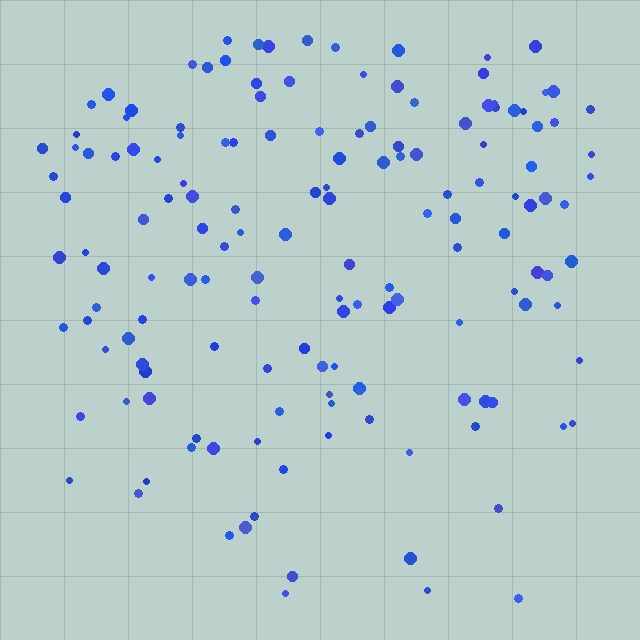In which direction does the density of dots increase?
From bottom to top, with the top side densest.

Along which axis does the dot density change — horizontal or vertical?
Vertical.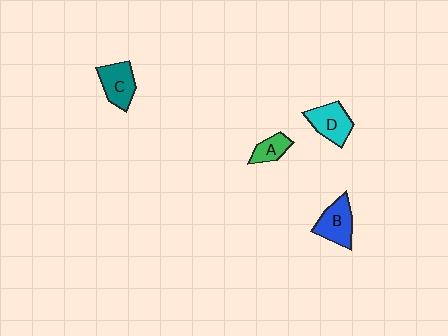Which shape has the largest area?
Shape D (cyan).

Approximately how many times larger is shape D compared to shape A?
Approximately 1.6 times.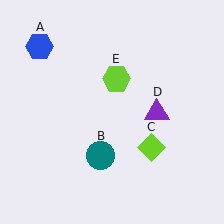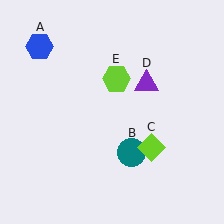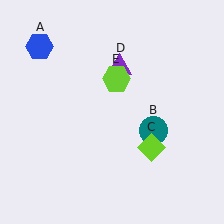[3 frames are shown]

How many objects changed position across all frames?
2 objects changed position: teal circle (object B), purple triangle (object D).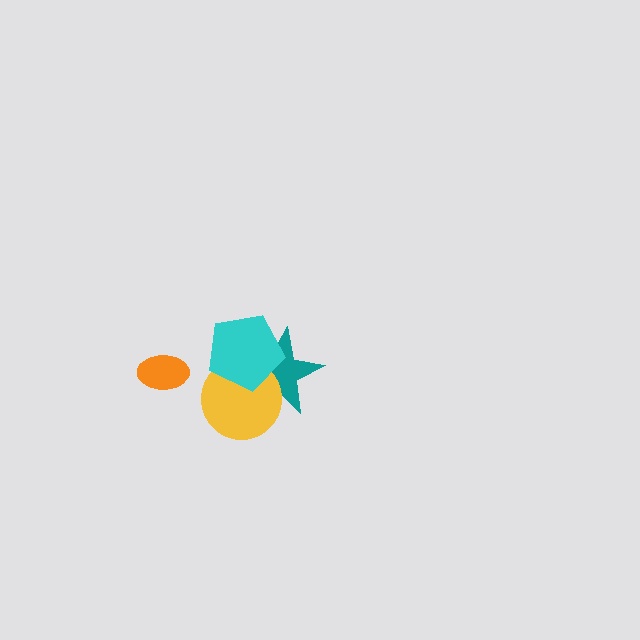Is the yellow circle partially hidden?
Yes, it is partially covered by another shape.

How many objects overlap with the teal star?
2 objects overlap with the teal star.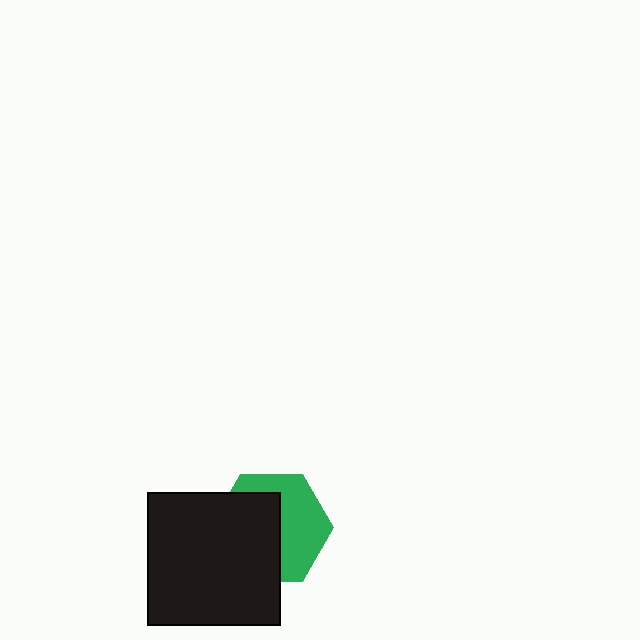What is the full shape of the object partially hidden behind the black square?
The partially hidden object is a green hexagon.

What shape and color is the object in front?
The object in front is a black square.